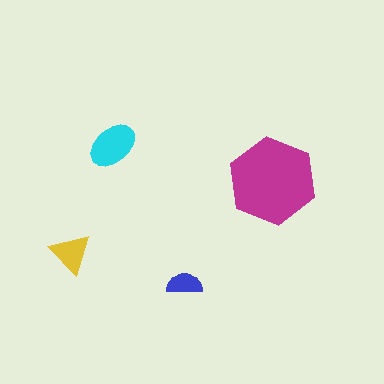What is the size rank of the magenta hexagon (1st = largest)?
1st.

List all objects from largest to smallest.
The magenta hexagon, the cyan ellipse, the yellow triangle, the blue semicircle.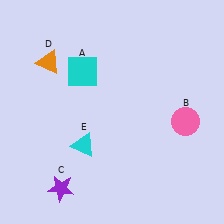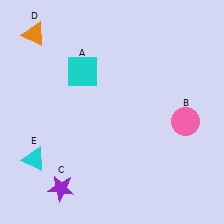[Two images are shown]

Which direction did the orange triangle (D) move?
The orange triangle (D) moved up.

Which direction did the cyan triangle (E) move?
The cyan triangle (E) moved left.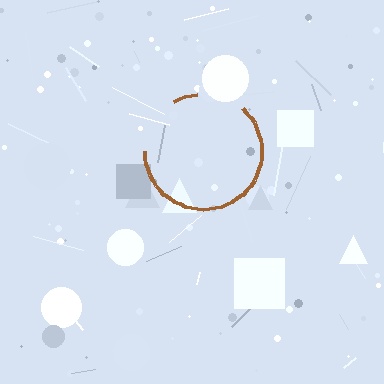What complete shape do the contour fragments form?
The contour fragments form a circle.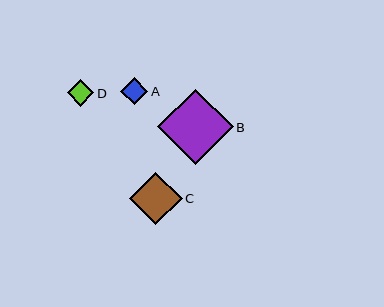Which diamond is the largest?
Diamond B is the largest with a size of approximately 76 pixels.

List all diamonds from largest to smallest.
From largest to smallest: B, C, A, D.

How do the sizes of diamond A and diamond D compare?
Diamond A and diamond D are approximately the same size.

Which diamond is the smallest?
Diamond D is the smallest with a size of approximately 27 pixels.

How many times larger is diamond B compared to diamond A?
Diamond B is approximately 2.8 times the size of diamond A.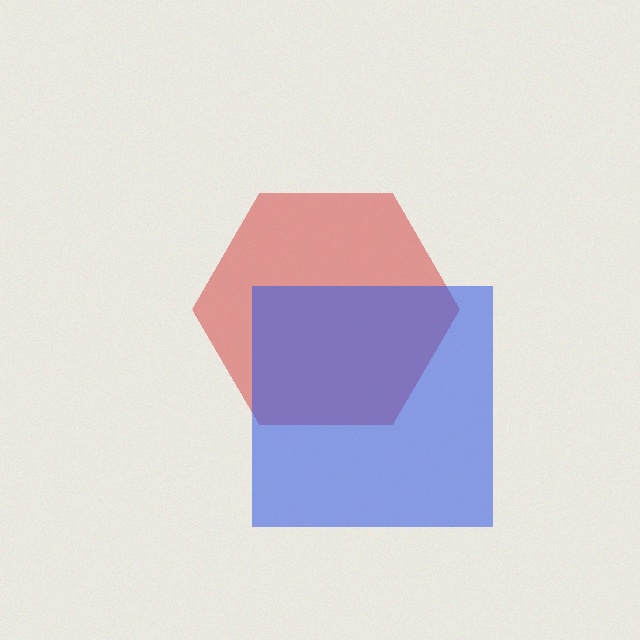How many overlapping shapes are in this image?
There are 2 overlapping shapes in the image.